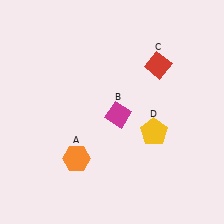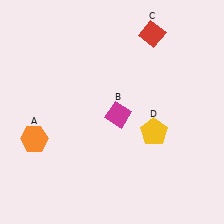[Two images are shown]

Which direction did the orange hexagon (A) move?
The orange hexagon (A) moved left.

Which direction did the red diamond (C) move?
The red diamond (C) moved up.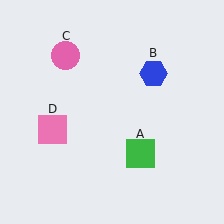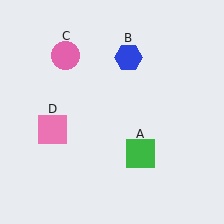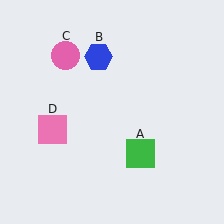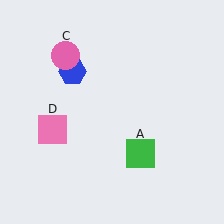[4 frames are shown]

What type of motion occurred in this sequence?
The blue hexagon (object B) rotated counterclockwise around the center of the scene.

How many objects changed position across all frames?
1 object changed position: blue hexagon (object B).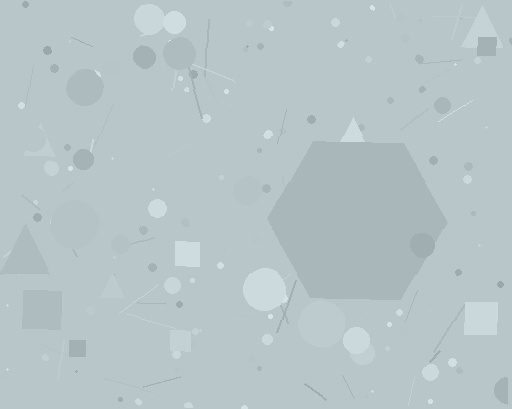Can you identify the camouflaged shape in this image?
The camouflaged shape is a hexagon.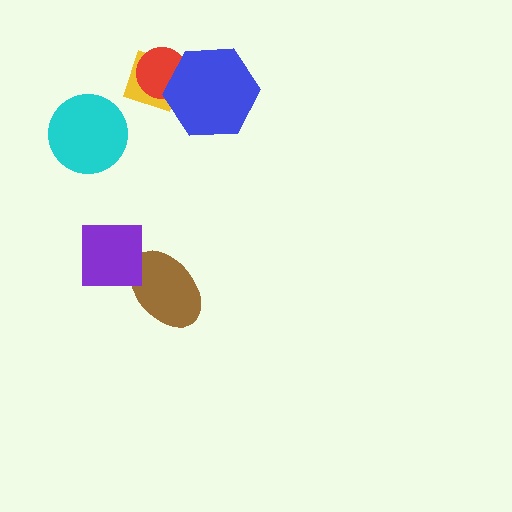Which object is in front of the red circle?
The blue hexagon is in front of the red circle.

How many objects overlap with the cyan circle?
0 objects overlap with the cyan circle.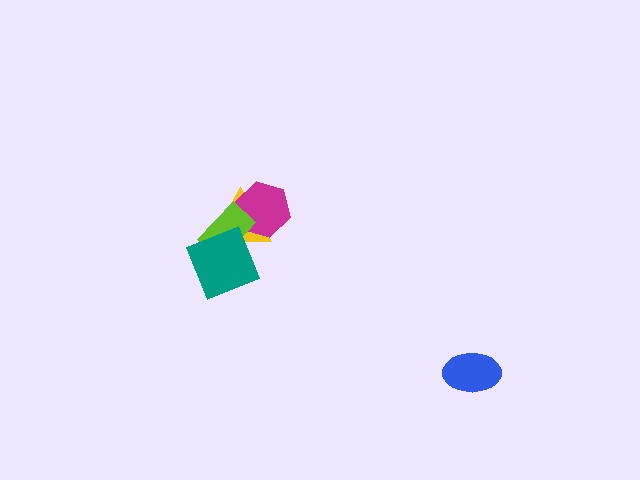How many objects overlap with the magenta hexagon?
2 objects overlap with the magenta hexagon.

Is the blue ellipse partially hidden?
No, no other shape covers it.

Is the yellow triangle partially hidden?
Yes, it is partially covered by another shape.